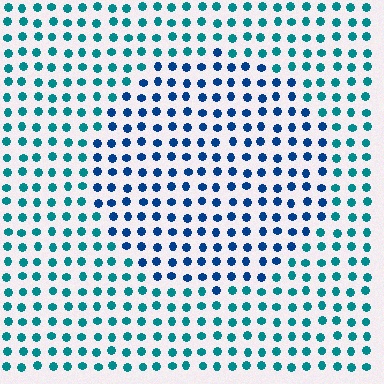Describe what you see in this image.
The image is filled with small teal elements in a uniform arrangement. A circle-shaped region is visible where the elements are tinted to a slightly different hue, forming a subtle color boundary.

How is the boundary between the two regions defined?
The boundary is defined purely by a slight shift in hue (about 33 degrees). Spacing, size, and orientation are identical on both sides.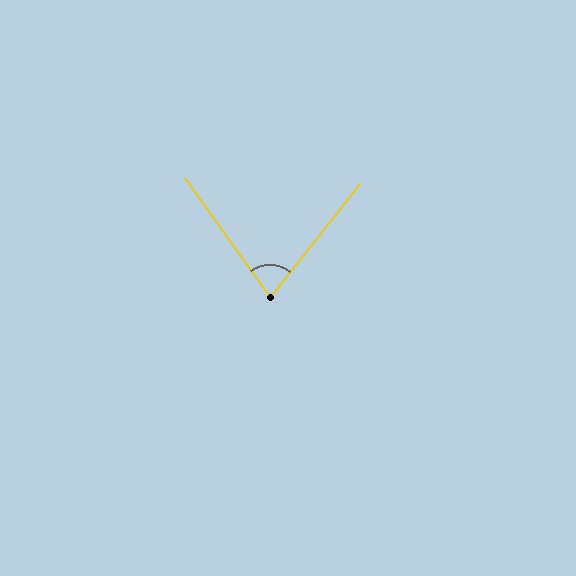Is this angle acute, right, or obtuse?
It is acute.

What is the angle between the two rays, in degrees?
Approximately 74 degrees.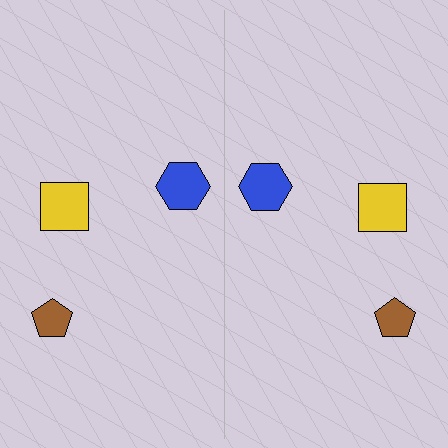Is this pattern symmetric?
Yes, this pattern has bilateral (reflection) symmetry.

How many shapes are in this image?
There are 6 shapes in this image.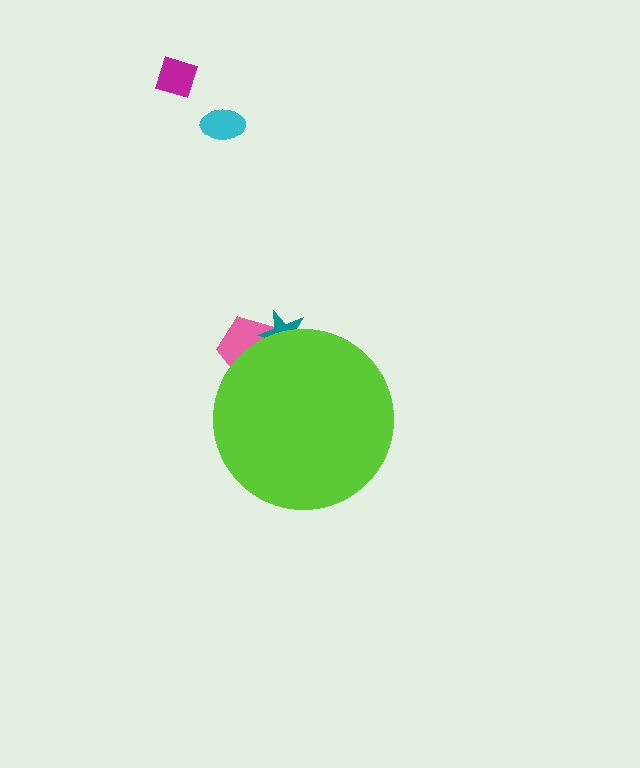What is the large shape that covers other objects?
A lime circle.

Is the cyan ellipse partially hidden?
No, the cyan ellipse is fully visible.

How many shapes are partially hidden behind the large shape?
2 shapes are partially hidden.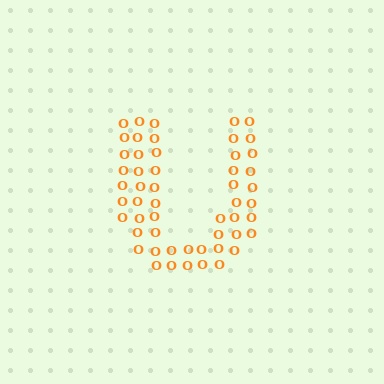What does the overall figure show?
The overall figure shows the letter U.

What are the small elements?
The small elements are letter O's.